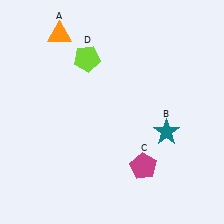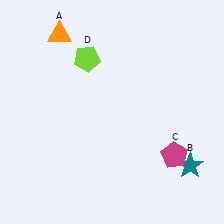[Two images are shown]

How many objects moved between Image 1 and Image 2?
2 objects moved between the two images.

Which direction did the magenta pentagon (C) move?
The magenta pentagon (C) moved right.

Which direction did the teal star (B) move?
The teal star (B) moved down.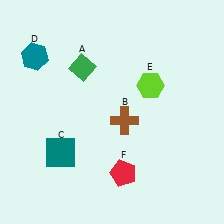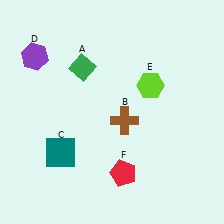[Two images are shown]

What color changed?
The hexagon (D) changed from teal in Image 1 to purple in Image 2.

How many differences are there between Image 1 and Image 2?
There is 1 difference between the two images.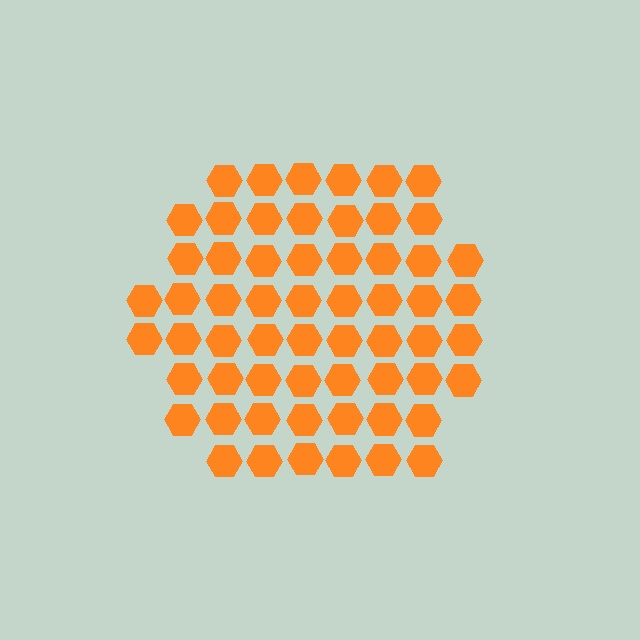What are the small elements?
The small elements are hexagons.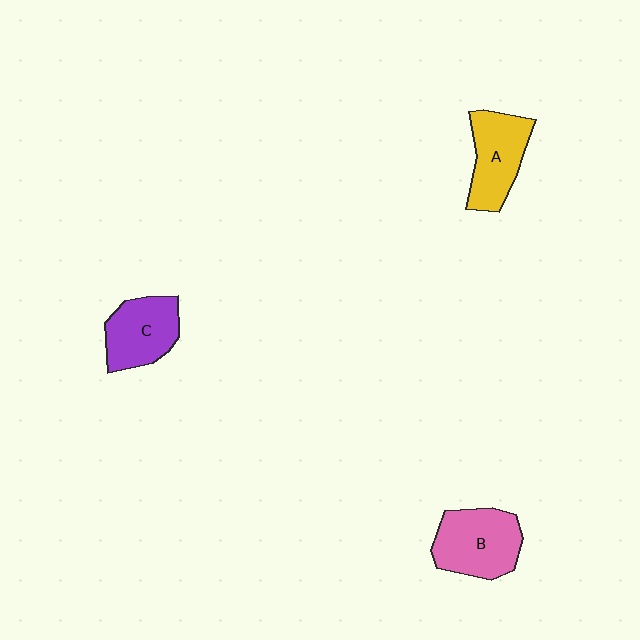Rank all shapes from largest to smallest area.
From largest to smallest: B (pink), A (yellow), C (purple).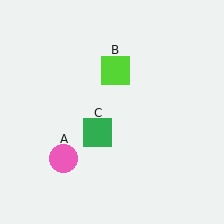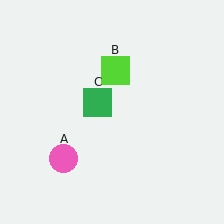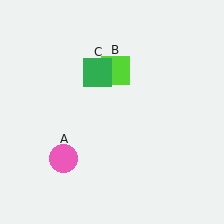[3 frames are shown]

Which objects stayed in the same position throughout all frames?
Pink circle (object A) and lime square (object B) remained stationary.